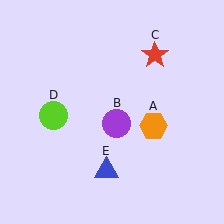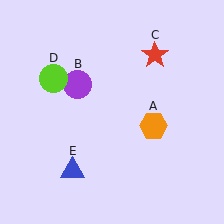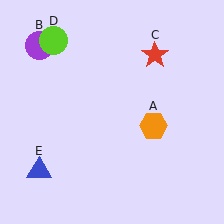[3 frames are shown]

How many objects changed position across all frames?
3 objects changed position: purple circle (object B), lime circle (object D), blue triangle (object E).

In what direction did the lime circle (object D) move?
The lime circle (object D) moved up.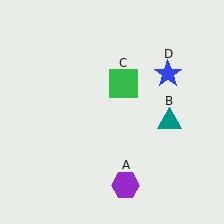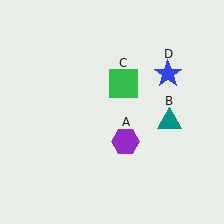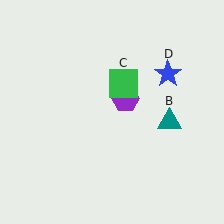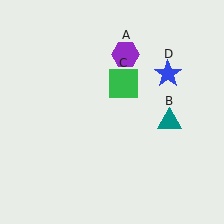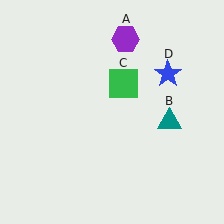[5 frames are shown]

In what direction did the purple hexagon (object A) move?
The purple hexagon (object A) moved up.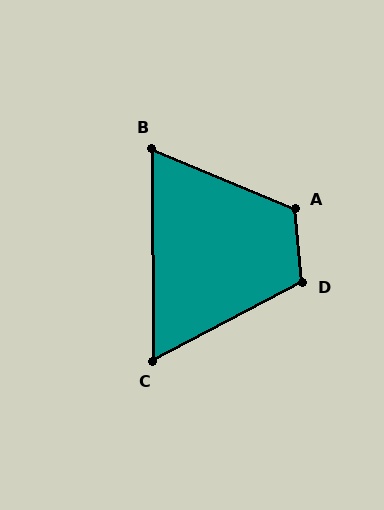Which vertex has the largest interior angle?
A, at approximately 117 degrees.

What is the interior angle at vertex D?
Approximately 113 degrees (obtuse).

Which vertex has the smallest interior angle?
C, at approximately 63 degrees.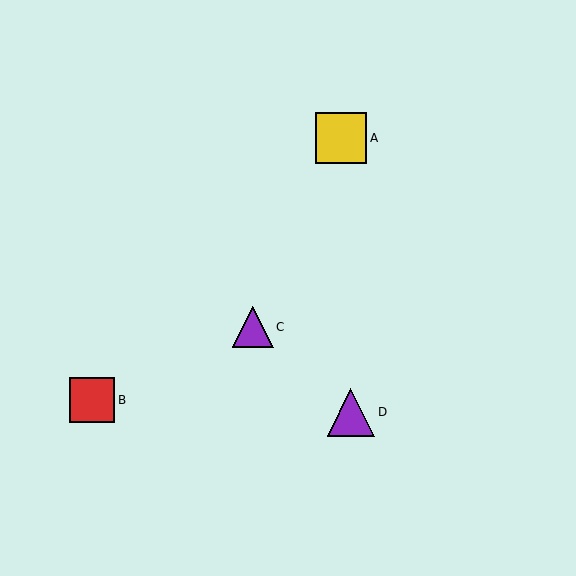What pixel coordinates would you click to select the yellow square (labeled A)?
Click at (341, 138) to select the yellow square A.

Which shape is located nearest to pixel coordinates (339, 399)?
The purple triangle (labeled D) at (351, 412) is nearest to that location.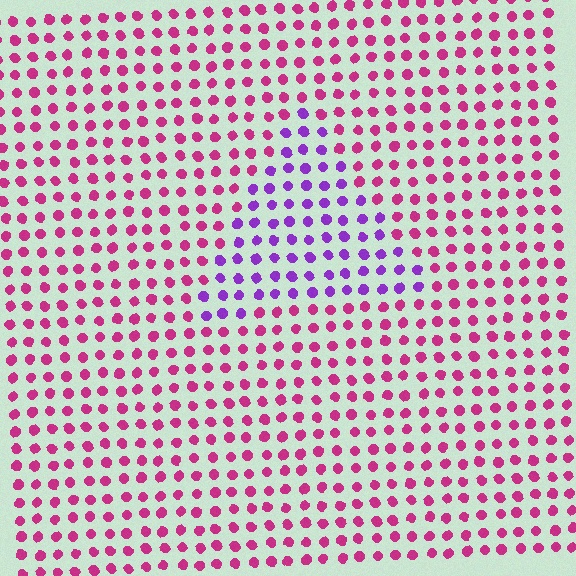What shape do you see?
I see a triangle.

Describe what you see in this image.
The image is filled with small magenta elements in a uniform arrangement. A triangle-shaped region is visible where the elements are tinted to a slightly different hue, forming a subtle color boundary.